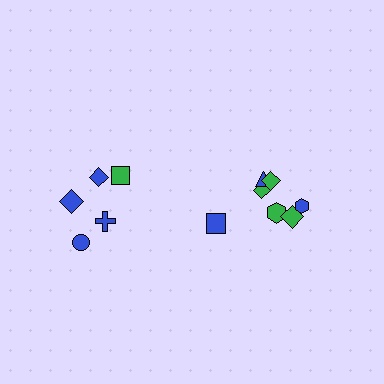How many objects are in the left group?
There are 5 objects.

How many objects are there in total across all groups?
There are 12 objects.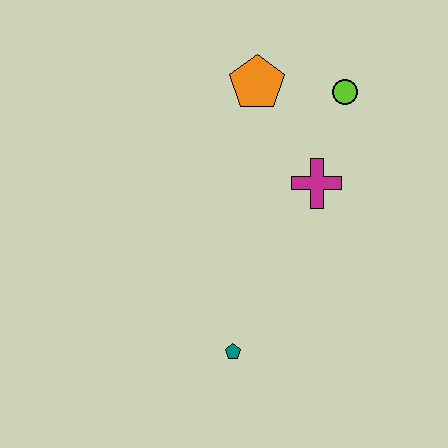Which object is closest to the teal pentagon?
The magenta cross is closest to the teal pentagon.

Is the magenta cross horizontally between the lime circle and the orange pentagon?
Yes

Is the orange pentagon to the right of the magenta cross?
No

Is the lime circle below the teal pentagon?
No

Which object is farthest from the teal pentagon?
The lime circle is farthest from the teal pentagon.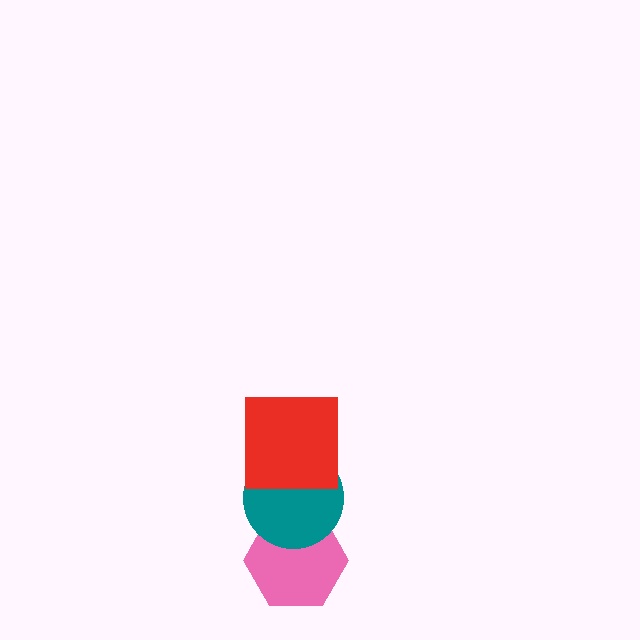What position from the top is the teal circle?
The teal circle is 2nd from the top.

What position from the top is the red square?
The red square is 1st from the top.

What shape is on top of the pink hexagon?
The teal circle is on top of the pink hexagon.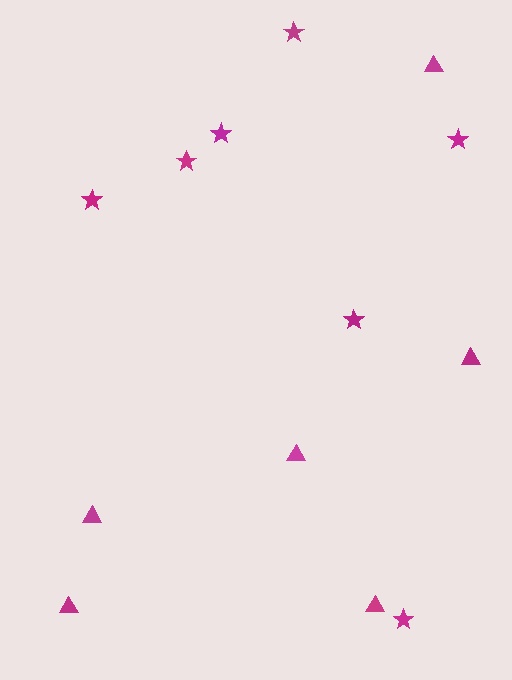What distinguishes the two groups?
There are 2 groups: one group of triangles (6) and one group of stars (7).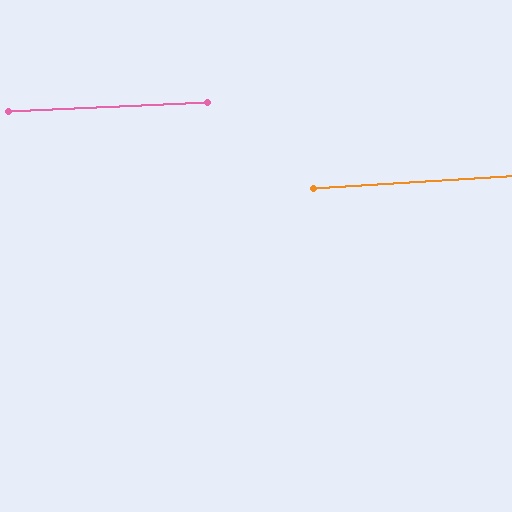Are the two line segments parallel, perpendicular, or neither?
Parallel — their directions differ by only 0.9°.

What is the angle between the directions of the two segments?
Approximately 1 degree.